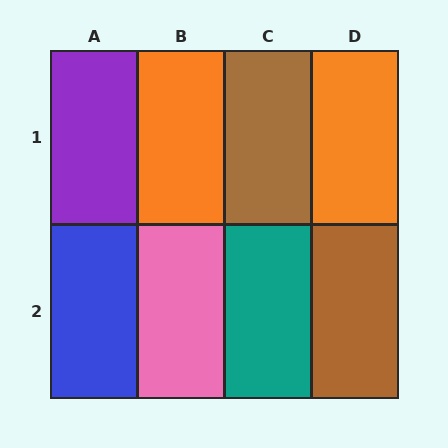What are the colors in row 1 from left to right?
Purple, orange, brown, orange.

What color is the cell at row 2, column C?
Teal.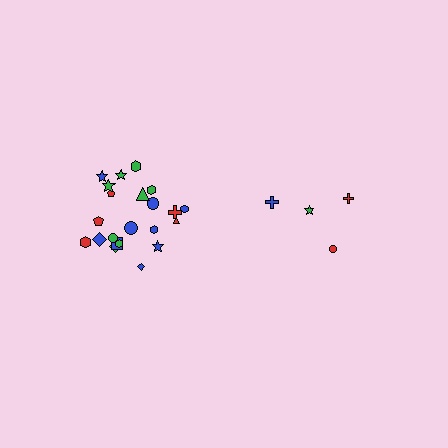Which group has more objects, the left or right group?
The left group.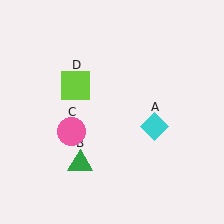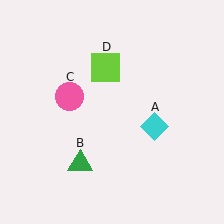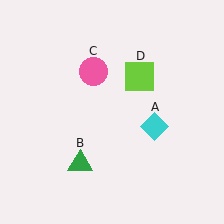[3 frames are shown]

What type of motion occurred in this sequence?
The pink circle (object C), lime square (object D) rotated clockwise around the center of the scene.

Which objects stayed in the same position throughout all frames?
Cyan diamond (object A) and green triangle (object B) remained stationary.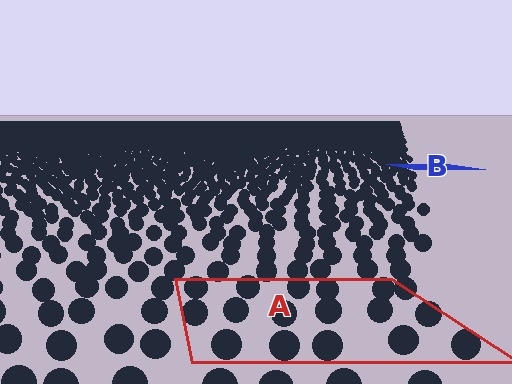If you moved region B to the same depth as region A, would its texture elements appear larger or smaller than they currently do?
They would appear larger. At a closer depth, the same texture elements are projected at a bigger on-screen size.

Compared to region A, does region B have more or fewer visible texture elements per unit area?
Region B has more texture elements per unit area — they are packed more densely because it is farther away.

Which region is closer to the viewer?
Region A is closer. The texture elements there are larger and more spread out.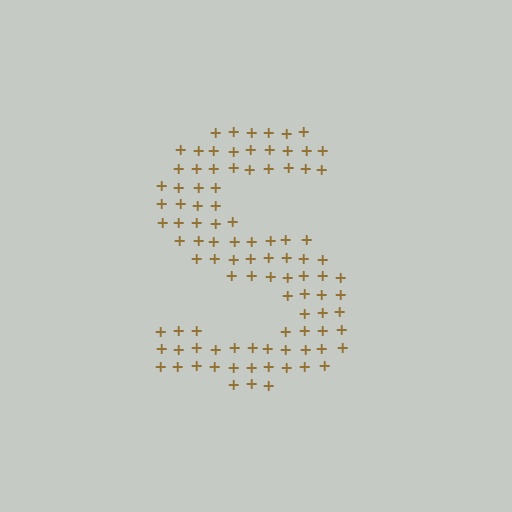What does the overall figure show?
The overall figure shows the letter S.